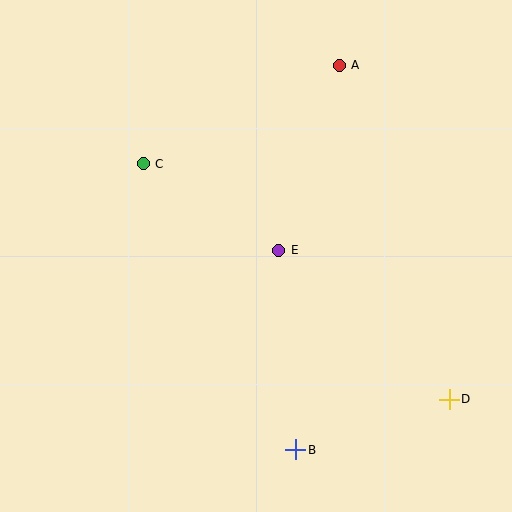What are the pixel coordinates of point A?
Point A is at (339, 65).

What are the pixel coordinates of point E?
Point E is at (279, 250).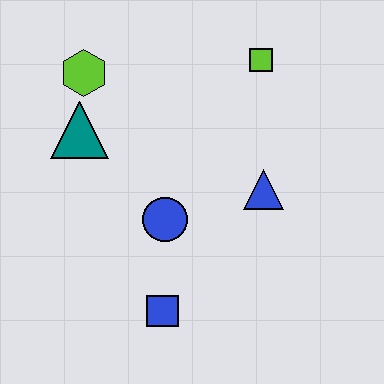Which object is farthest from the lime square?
The blue square is farthest from the lime square.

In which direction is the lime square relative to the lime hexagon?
The lime square is to the right of the lime hexagon.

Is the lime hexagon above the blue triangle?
Yes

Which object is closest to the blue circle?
The blue square is closest to the blue circle.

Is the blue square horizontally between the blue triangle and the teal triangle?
Yes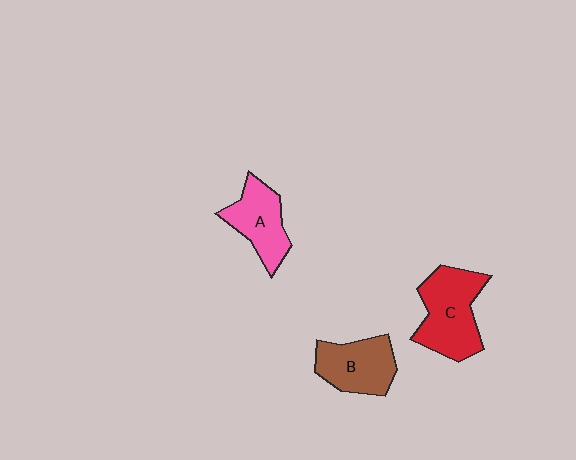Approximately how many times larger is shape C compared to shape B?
Approximately 1.3 times.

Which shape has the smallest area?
Shape A (pink).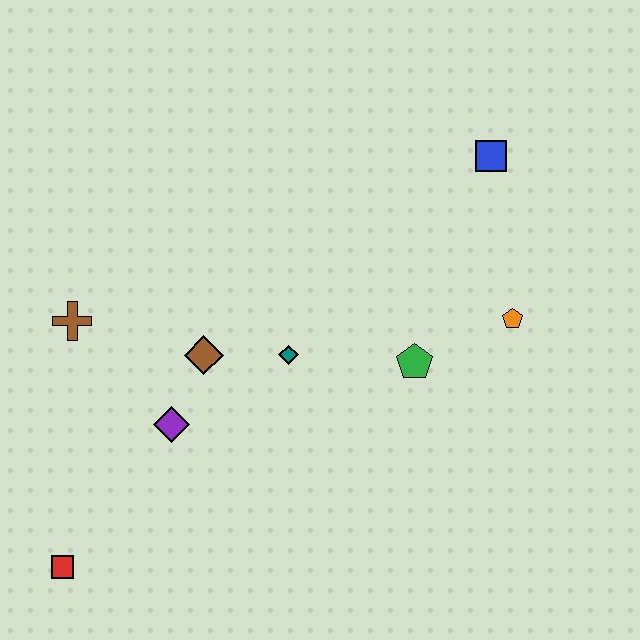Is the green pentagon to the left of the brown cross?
No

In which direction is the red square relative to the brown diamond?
The red square is below the brown diamond.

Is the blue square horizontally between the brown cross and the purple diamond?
No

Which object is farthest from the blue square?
The red square is farthest from the blue square.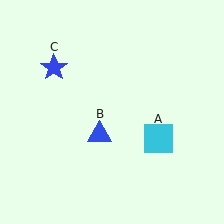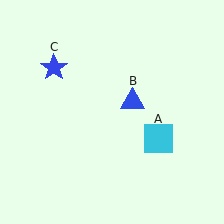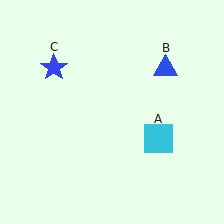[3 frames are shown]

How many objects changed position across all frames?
1 object changed position: blue triangle (object B).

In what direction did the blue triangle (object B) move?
The blue triangle (object B) moved up and to the right.